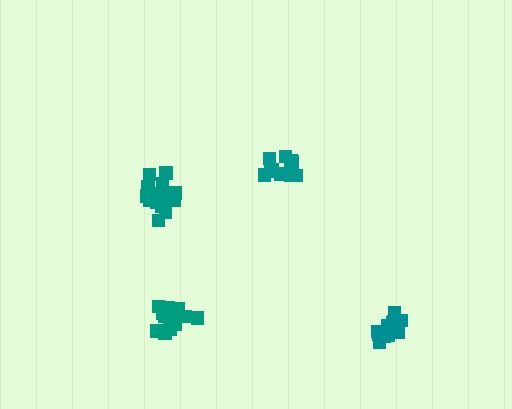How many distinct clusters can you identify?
There are 4 distinct clusters.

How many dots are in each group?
Group 1: 14 dots, Group 2: 15 dots, Group 3: 14 dots, Group 4: 16 dots (59 total).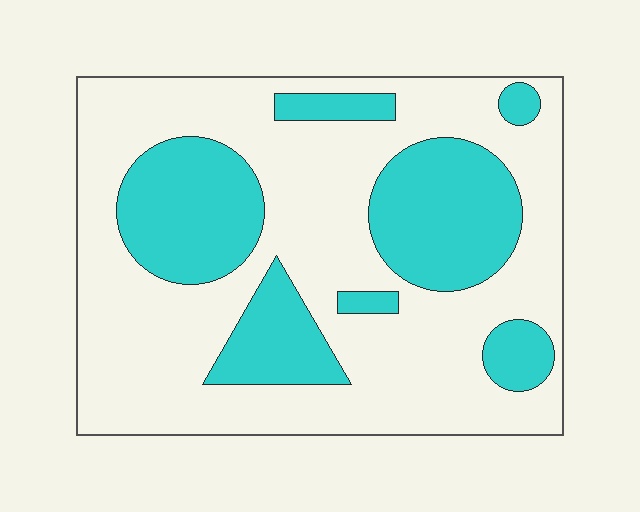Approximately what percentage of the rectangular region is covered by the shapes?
Approximately 30%.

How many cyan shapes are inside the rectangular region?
7.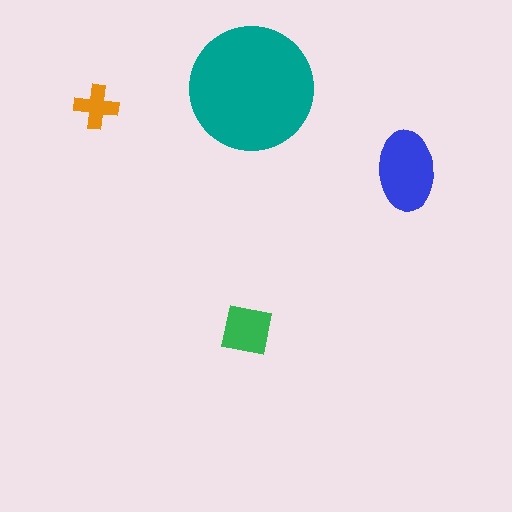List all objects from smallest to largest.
The orange cross, the green square, the blue ellipse, the teal circle.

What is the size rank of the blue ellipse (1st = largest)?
2nd.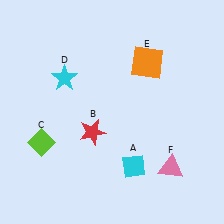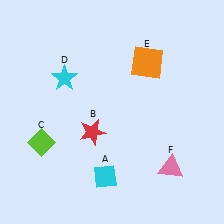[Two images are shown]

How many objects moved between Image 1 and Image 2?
1 object moved between the two images.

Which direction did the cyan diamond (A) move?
The cyan diamond (A) moved left.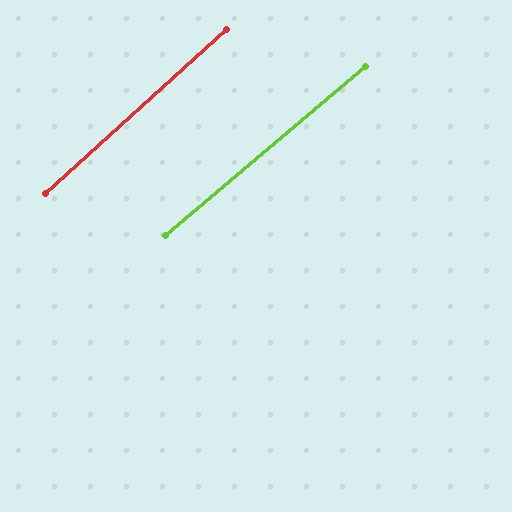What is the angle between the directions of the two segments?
Approximately 2 degrees.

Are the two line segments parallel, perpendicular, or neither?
Parallel — their directions differ by only 2.0°.